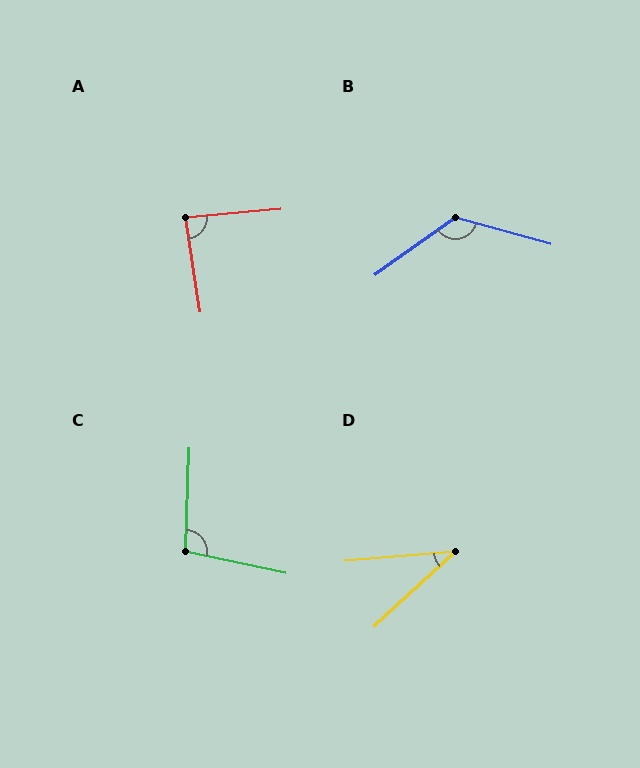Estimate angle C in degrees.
Approximately 100 degrees.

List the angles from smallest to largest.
D (38°), A (86°), C (100°), B (129°).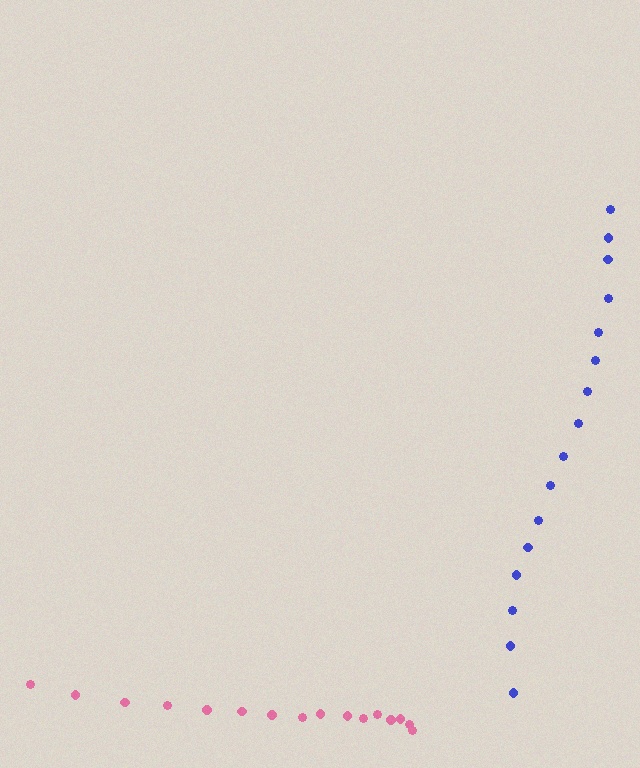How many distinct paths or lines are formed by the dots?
There are 2 distinct paths.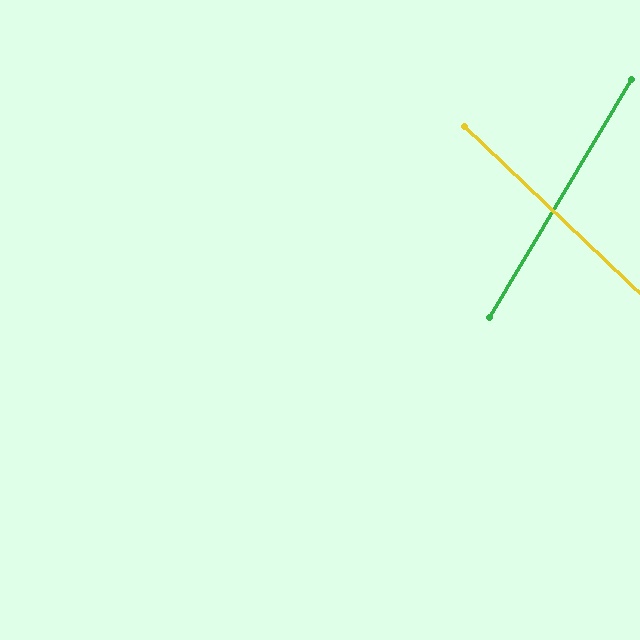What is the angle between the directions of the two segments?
Approximately 77 degrees.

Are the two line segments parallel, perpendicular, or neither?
Neither parallel nor perpendicular — they differ by about 77°.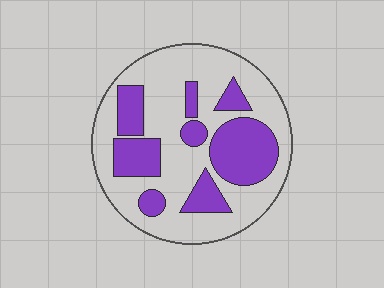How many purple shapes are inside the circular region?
8.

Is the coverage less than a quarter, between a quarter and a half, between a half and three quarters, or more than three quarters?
Between a quarter and a half.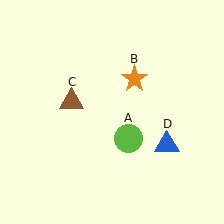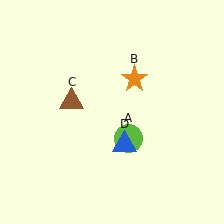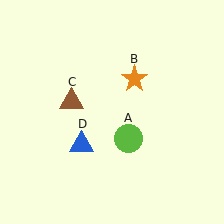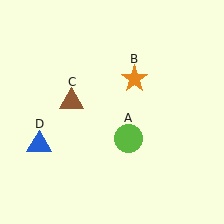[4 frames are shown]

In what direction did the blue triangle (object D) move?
The blue triangle (object D) moved left.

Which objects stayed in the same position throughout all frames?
Lime circle (object A) and orange star (object B) and brown triangle (object C) remained stationary.